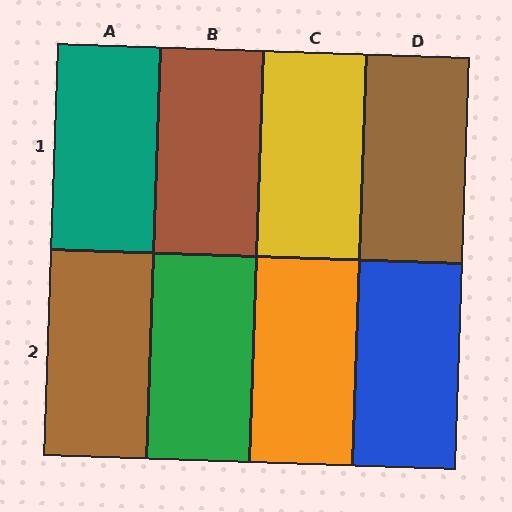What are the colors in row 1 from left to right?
Teal, brown, yellow, brown.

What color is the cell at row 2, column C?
Orange.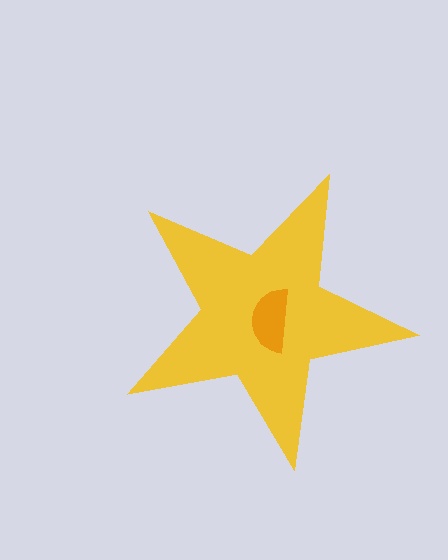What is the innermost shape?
The orange semicircle.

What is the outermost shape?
The yellow star.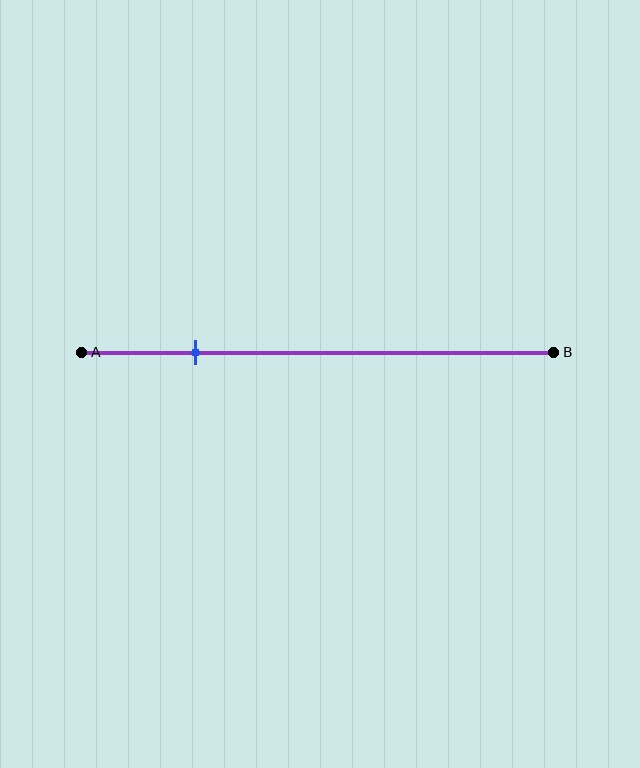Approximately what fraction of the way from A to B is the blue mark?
The blue mark is approximately 25% of the way from A to B.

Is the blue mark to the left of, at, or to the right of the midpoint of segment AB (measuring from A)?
The blue mark is to the left of the midpoint of segment AB.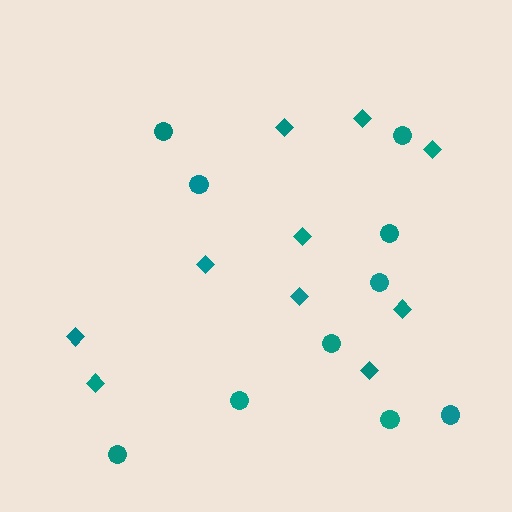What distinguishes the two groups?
There are 2 groups: one group of circles (10) and one group of diamonds (10).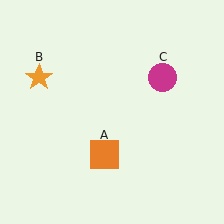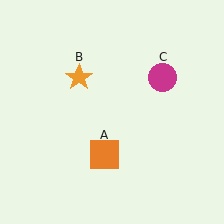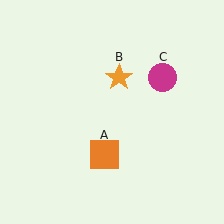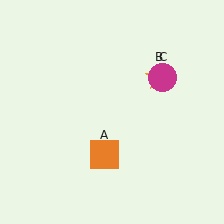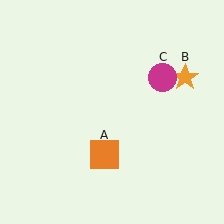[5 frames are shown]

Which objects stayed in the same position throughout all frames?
Orange square (object A) and magenta circle (object C) remained stationary.